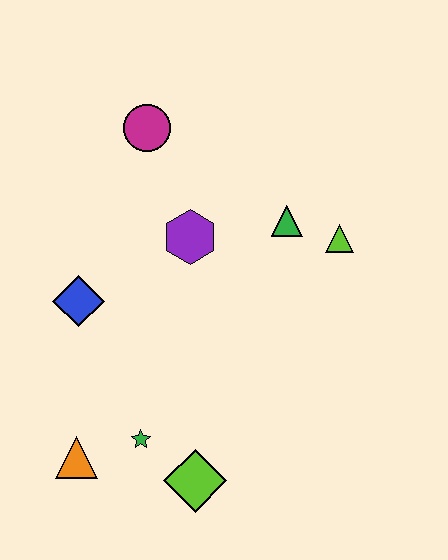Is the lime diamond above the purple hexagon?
No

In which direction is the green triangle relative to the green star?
The green triangle is above the green star.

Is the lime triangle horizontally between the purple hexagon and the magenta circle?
No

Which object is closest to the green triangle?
The lime triangle is closest to the green triangle.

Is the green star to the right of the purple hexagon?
No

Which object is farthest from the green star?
The magenta circle is farthest from the green star.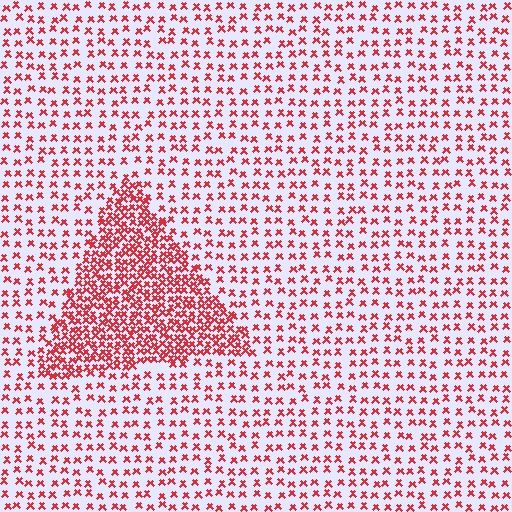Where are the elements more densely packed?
The elements are more densely packed inside the triangle boundary.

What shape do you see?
I see a triangle.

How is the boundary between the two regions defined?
The boundary is defined by a change in element density (approximately 2.5x ratio). All elements are the same color, size, and shape.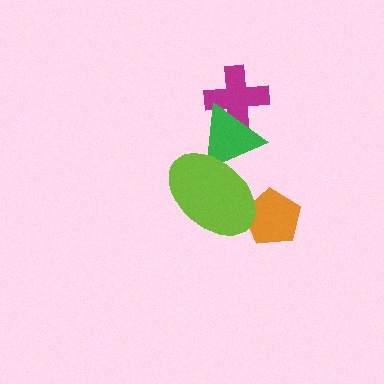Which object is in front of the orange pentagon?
The lime ellipse is in front of the orange pentagon.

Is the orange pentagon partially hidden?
Yes, it is partially covered by another shape.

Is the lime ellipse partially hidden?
No, no other shape covers it.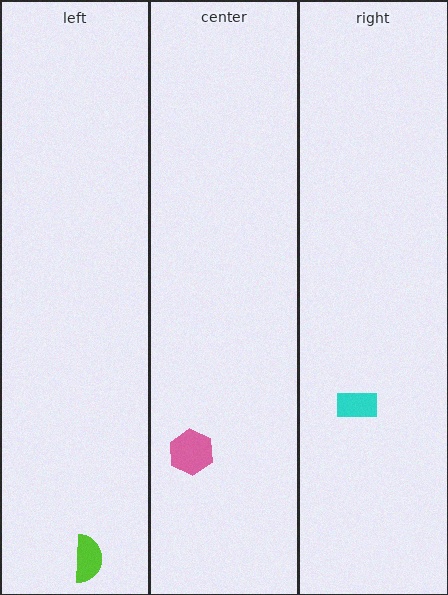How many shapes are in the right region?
1.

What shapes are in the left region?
The lime semicircle.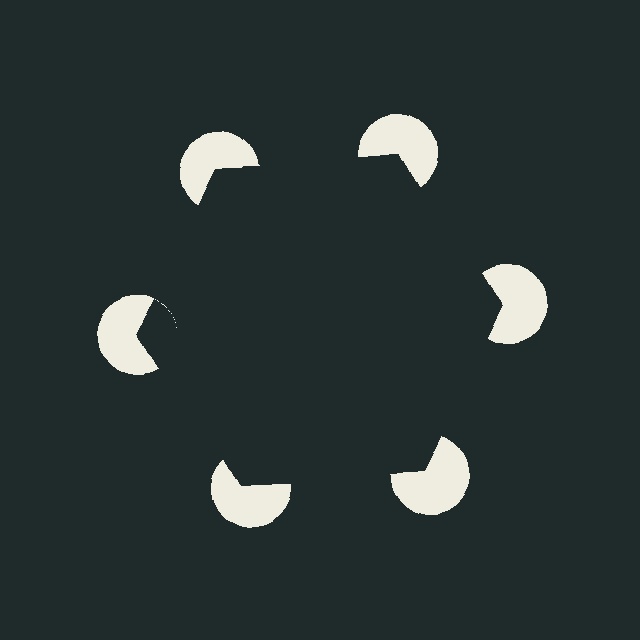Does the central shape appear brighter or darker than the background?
It typically appears slightly darker than the background, even though no actual brightness change is drawn.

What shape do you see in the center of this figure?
An illusory hexagon — its edges are inferred from the aligned wedge cuts in the pac-man discs, not physically drawn.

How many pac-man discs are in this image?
There are 6 — one at each vertex of the illusory hexagon.